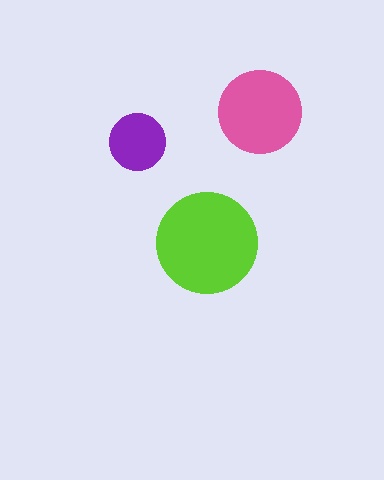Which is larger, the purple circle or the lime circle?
The lime one.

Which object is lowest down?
The lime circle is bottommost.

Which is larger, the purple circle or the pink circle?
The pink one.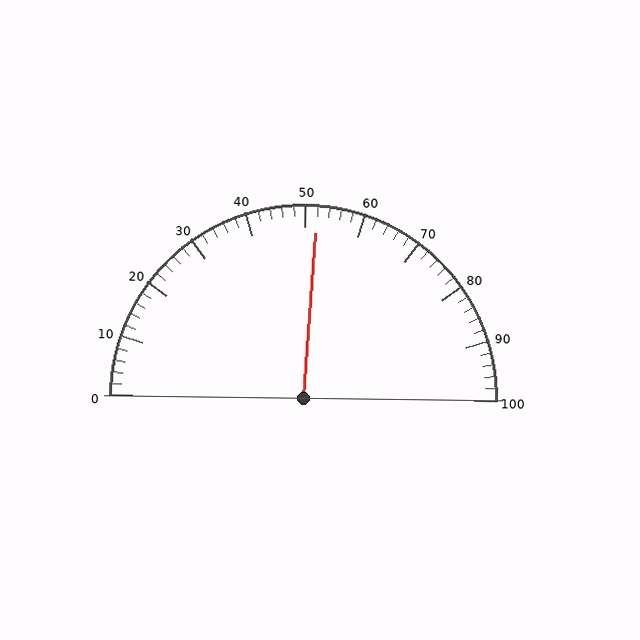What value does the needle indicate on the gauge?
The needle indicates approximately 52.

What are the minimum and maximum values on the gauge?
The gauge ranges from 0 to 100.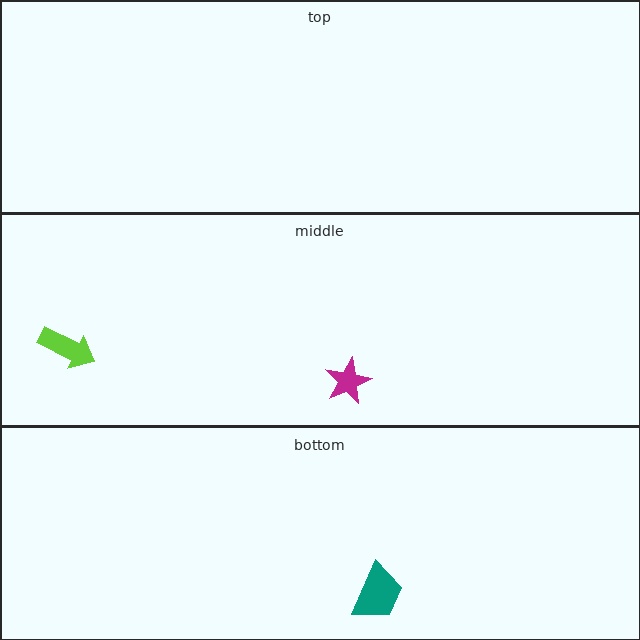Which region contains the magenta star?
The middle region.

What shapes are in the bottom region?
The teal trapezoid.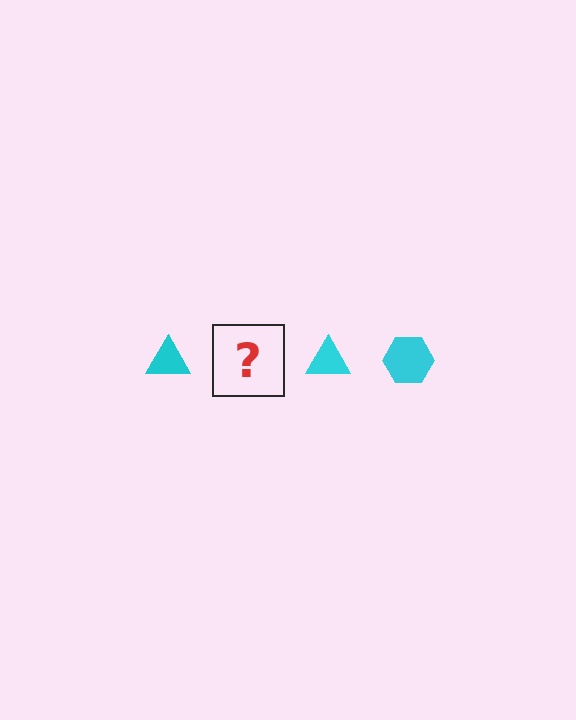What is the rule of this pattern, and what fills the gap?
The rule is that the pattern cycles through triangle, hexagon shapes in cyan. The gap should be filled with a cyan hexagon.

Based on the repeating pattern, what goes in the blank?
The blank should be a cyan hexagon.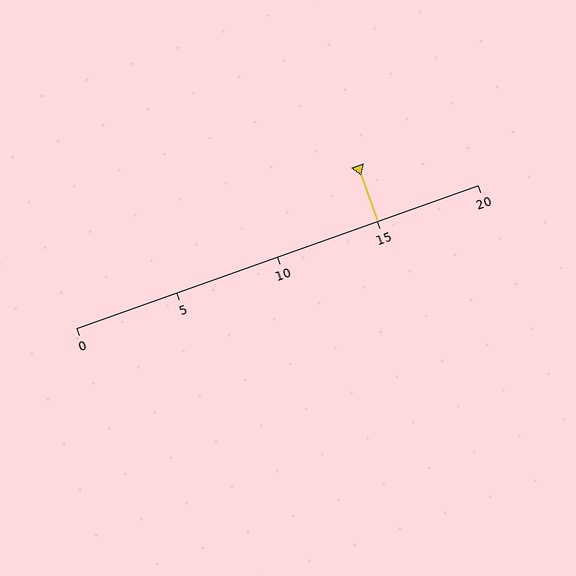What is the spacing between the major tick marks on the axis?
The major ticks are spaced 5 apart.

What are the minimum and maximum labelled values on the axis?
The axis runs from 0 to 20.